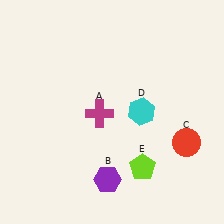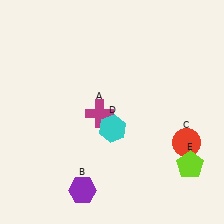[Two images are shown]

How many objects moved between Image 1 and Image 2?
3 objects moved between the two images.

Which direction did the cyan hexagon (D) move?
The cyan hexagon (D) moved left.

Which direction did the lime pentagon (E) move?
The lime pentagon (E) moved right.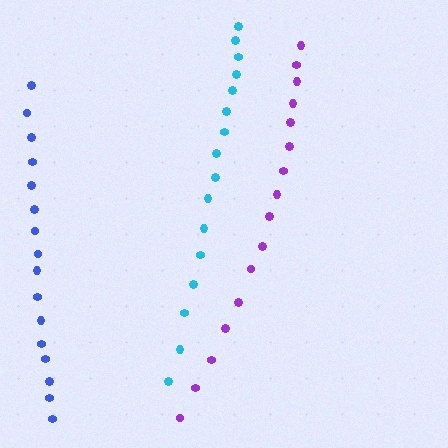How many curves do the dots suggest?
There are 3 distinct paths.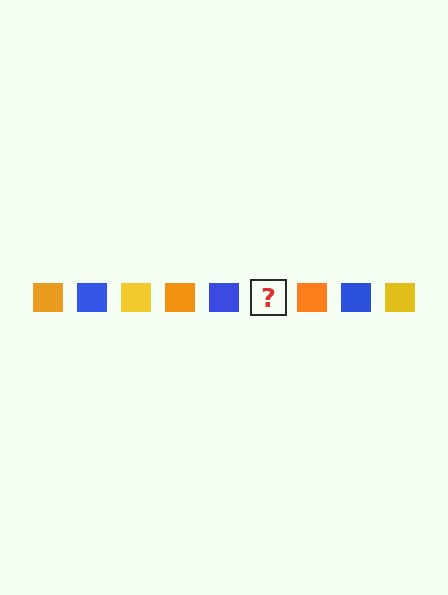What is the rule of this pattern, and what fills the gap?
The rule is that the pattern cycles through orange, blue, yellow squares. The gap should be filled with a yellow square.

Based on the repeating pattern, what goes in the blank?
The blank should be a yellow square.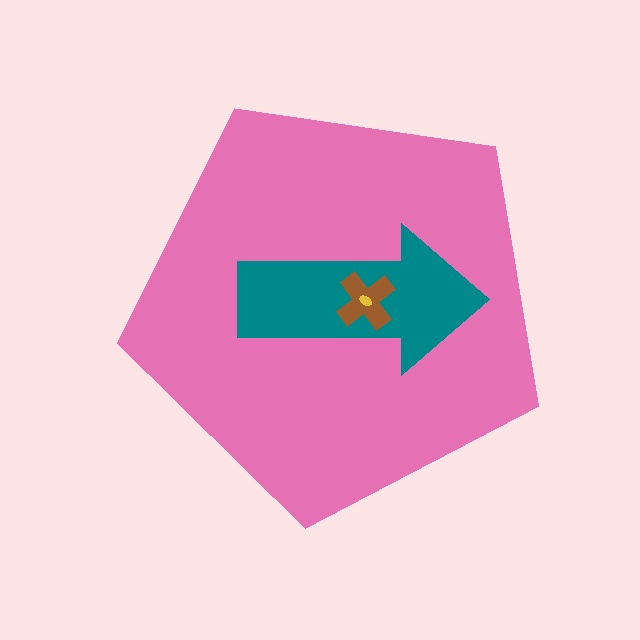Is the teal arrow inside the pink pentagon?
Yes.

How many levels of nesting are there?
4.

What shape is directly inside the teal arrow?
The brown cross.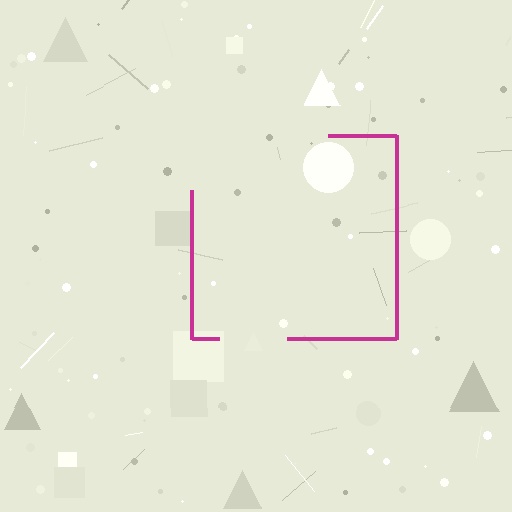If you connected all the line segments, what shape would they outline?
They would outline a square.